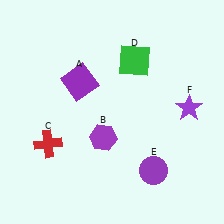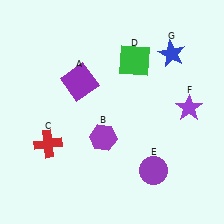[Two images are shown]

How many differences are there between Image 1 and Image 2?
There is 1 difference between the two images.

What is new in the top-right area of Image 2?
A blue star (G) was added in the top-right area of Image 2.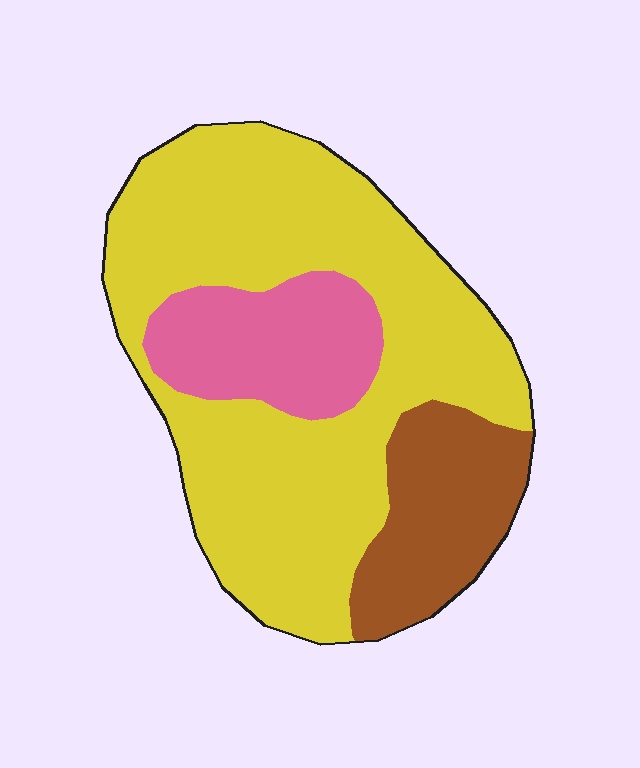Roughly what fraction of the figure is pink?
Pink covers 17% of the figure.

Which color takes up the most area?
Yellow, at roughly 65%.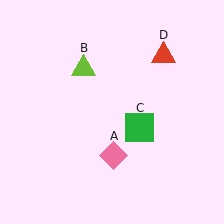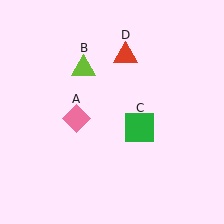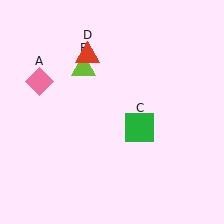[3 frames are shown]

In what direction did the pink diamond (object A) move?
The pink diamond (object A) moved up and to the left.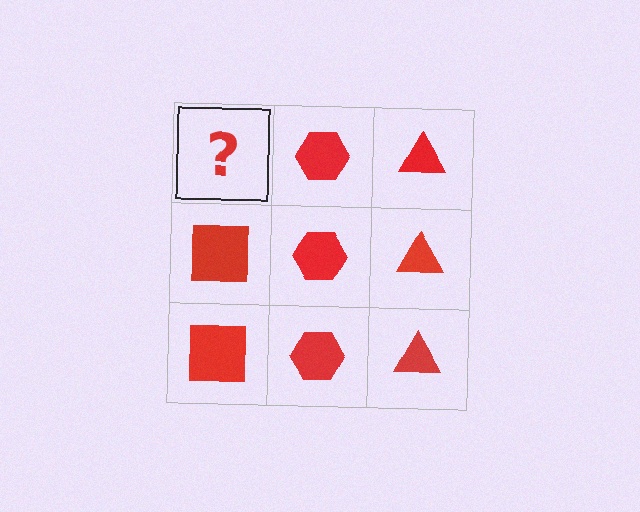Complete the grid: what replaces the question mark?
The question mark should be replaced with a red square.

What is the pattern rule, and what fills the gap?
The rule is that each column has a consistent shape. The gap should be filled with a red square.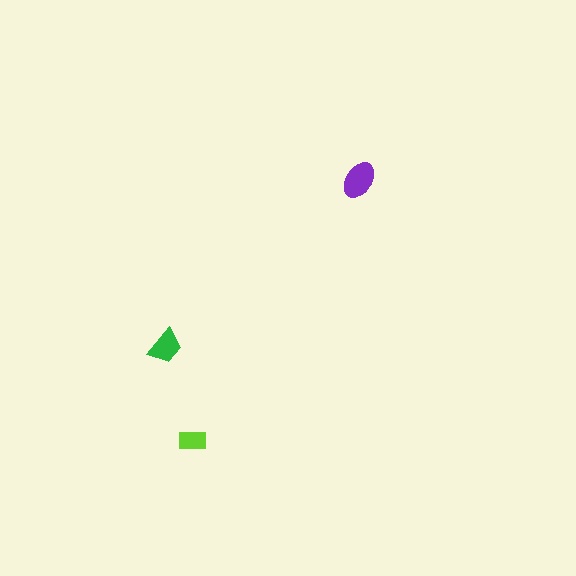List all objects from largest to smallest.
The purple ellipse, the green trapezoid, the lime rectangle.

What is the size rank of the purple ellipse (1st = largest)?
1st.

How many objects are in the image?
There are 3 objects in the image.